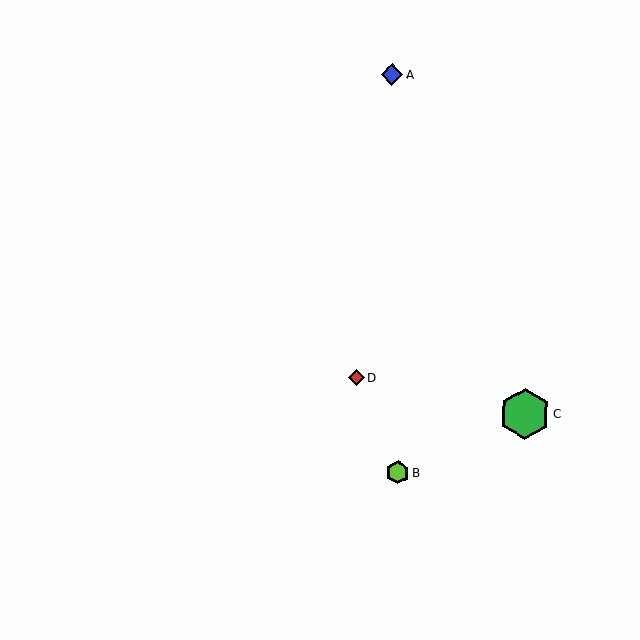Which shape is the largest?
The green hexagon (labeled C) is the largest.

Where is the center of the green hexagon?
The center of the green hexagon is at (525, 414).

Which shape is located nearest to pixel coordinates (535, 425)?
The green hexagon (labeled C) at (525, 414) is nearest to that location.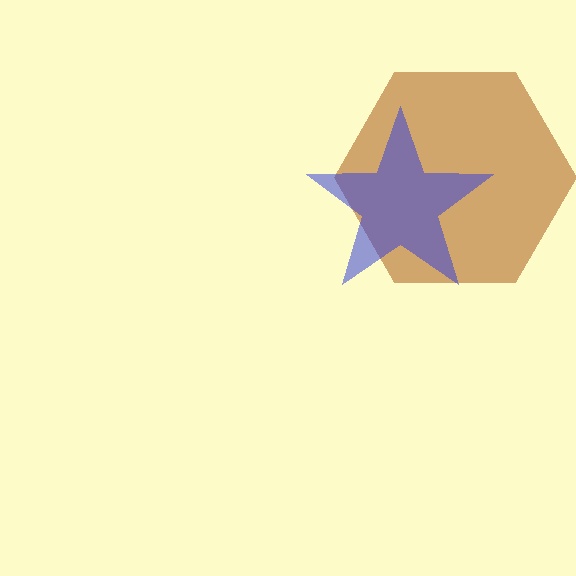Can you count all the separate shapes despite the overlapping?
Yes, there are 2 separate shapes.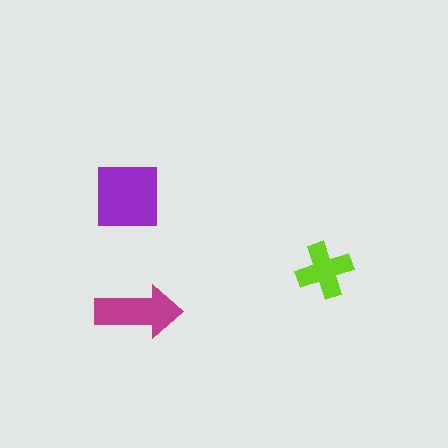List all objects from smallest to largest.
The lime cross, the magenta arrow, the purple square.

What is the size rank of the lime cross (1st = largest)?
3rd.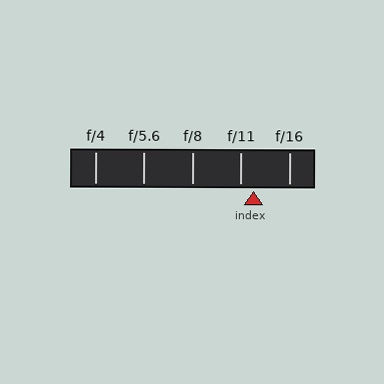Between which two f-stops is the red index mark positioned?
The index mark is between f/11 and f/16.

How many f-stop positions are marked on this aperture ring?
There are 5 f-stop positions marked.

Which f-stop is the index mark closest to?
The index mark is closest to f/11.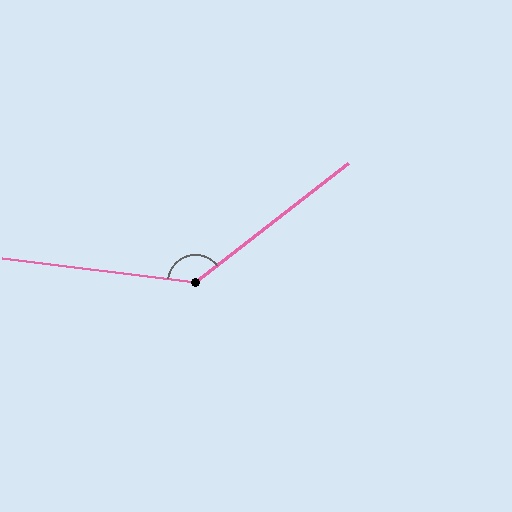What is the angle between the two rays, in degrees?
Approximately 135 degrees.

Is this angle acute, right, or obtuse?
It is obtuse.